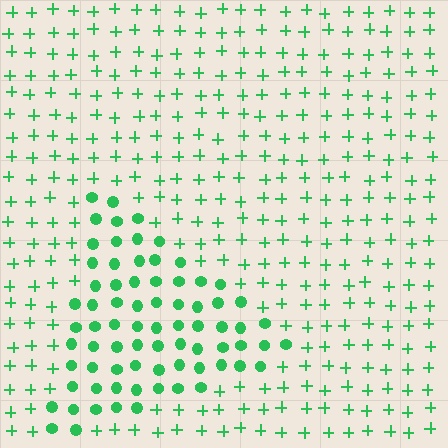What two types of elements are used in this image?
The image uses circles inside the triangle region and plus signs outside it.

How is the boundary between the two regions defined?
The boundary is defined by a change in element shape: circles inside vs. plus signs outside. All elements share the same color and spacing.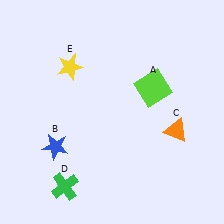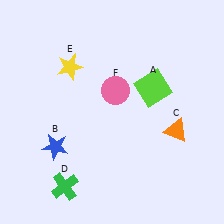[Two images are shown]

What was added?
A pink circle (F) was added in Image 2.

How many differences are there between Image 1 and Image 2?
There is 1 difference between the two images.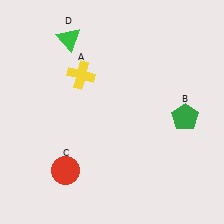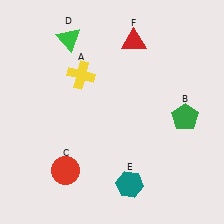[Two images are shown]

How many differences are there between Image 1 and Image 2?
There are 2 differences between the two images.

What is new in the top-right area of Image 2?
A red triangle (F) was added in the top-right area of Image 2.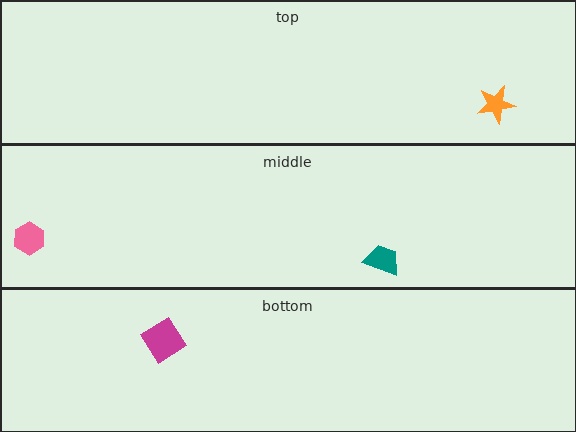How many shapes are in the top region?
1.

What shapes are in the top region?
The orange star.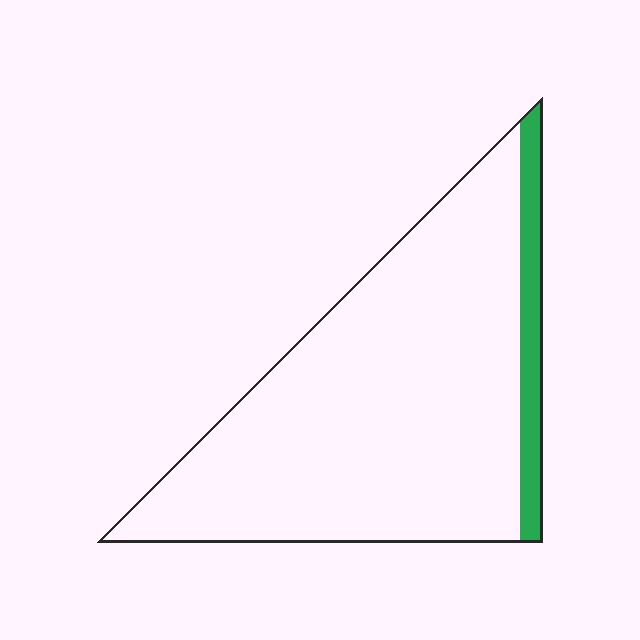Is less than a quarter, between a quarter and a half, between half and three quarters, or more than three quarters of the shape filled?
Less than a quarter.